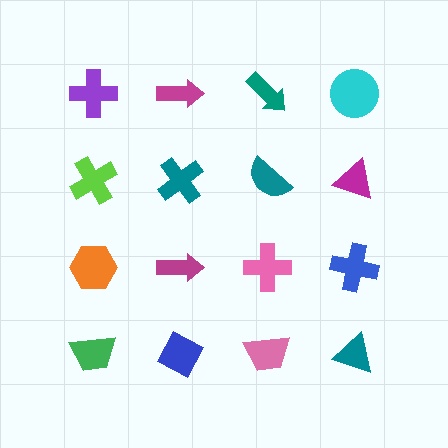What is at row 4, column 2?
A blue diamond.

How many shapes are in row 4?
4 shapes.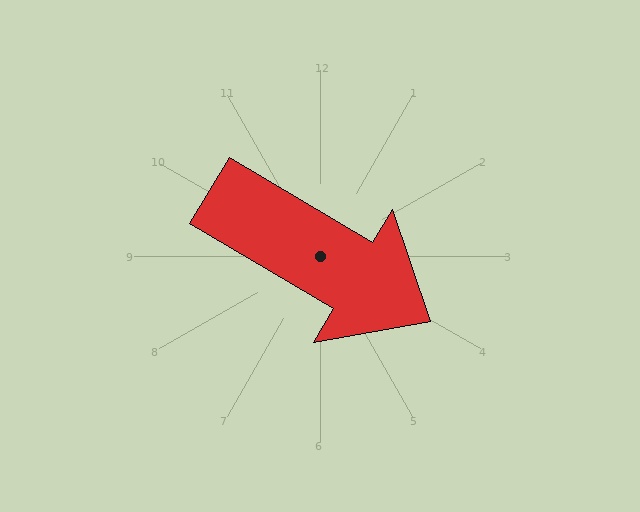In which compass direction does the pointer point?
Southeast.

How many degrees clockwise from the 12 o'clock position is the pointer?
Approximately 121 degrees.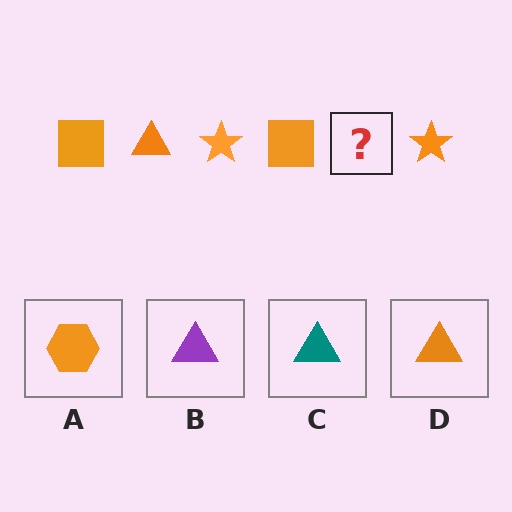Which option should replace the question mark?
Option D.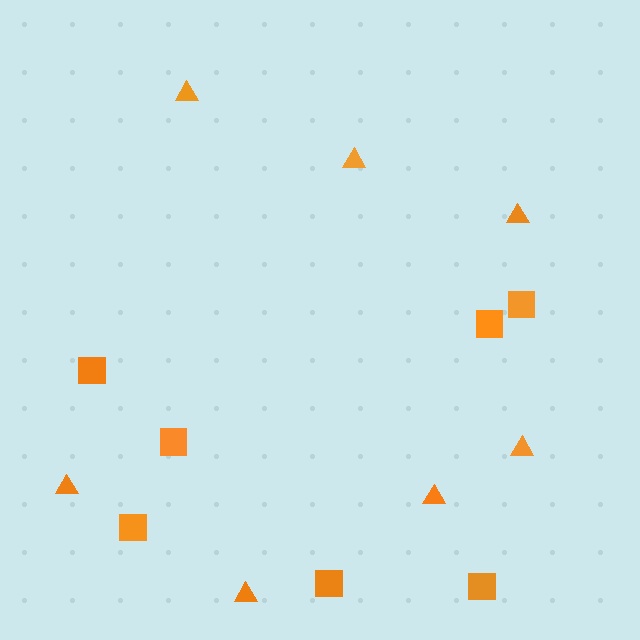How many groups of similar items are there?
There are 2 groups: one group of squares (7) and one group of triangles (7).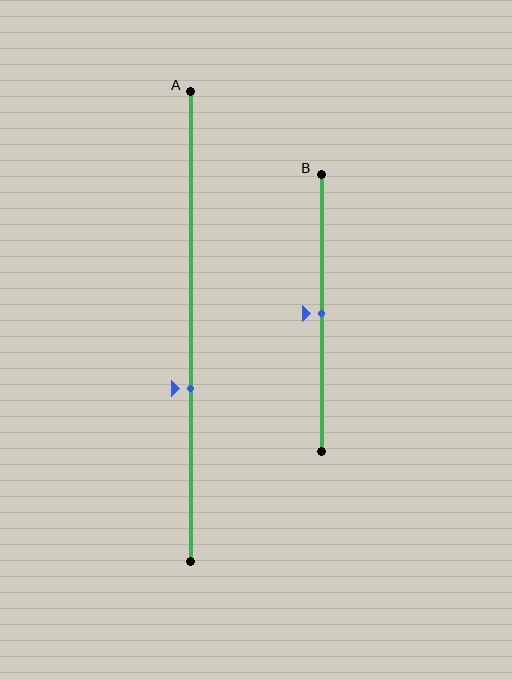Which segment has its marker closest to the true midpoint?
Segment B has its marker closest to the true midpoint.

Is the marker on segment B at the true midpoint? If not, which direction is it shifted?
Yes, the marker on segment B is at the true midpoint.